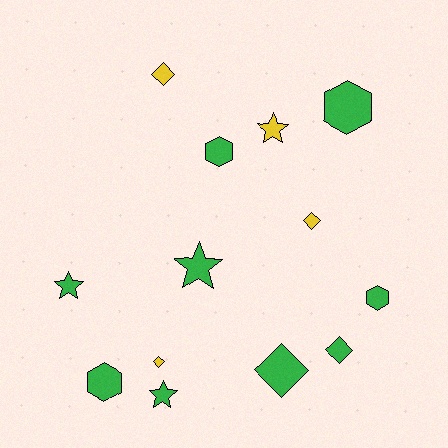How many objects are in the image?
There are 13 objects.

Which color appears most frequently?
Green, with 9 objects.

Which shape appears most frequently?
Diamond, with 5 objects.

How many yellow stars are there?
There is 1 yellow star.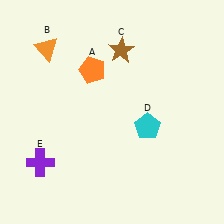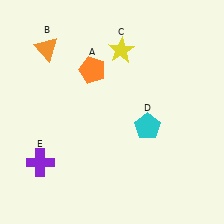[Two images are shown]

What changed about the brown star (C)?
In Image 1, C is brown. In Image 2, it changed to yellow.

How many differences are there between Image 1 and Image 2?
There is 1 difference between the two images.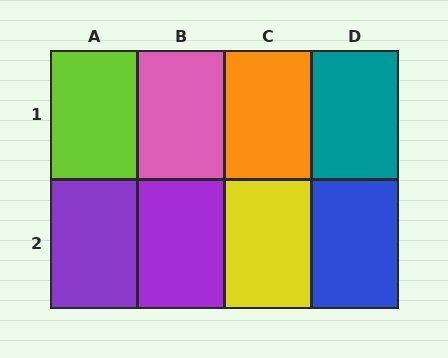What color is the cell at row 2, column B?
Purple.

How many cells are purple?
2 cells are purple.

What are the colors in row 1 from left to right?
Lime, pink, orange, teal.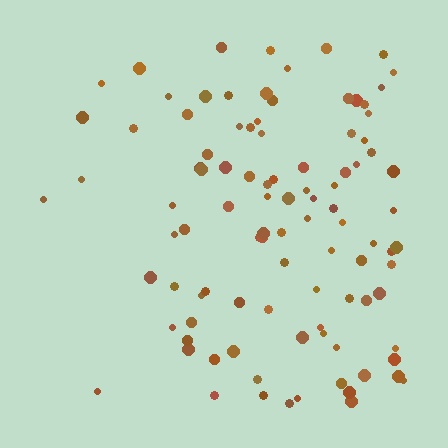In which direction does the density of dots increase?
From left to right, with the right side densest.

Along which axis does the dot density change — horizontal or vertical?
Horizontal.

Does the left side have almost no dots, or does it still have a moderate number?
Still a moderate number, just noticeably fewer than the right.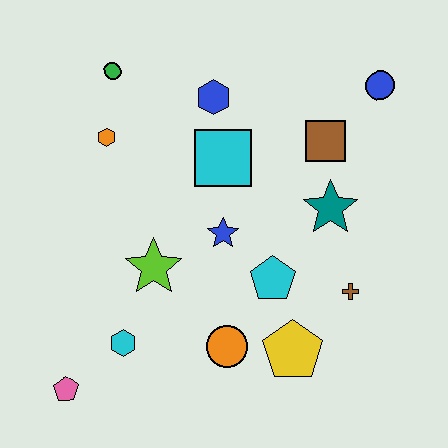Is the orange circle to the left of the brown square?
Yes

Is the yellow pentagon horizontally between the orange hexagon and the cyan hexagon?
No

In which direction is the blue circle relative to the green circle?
The blue circle is to the right of the green circle.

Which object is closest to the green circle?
The orange hexagon is closest to the green circle.